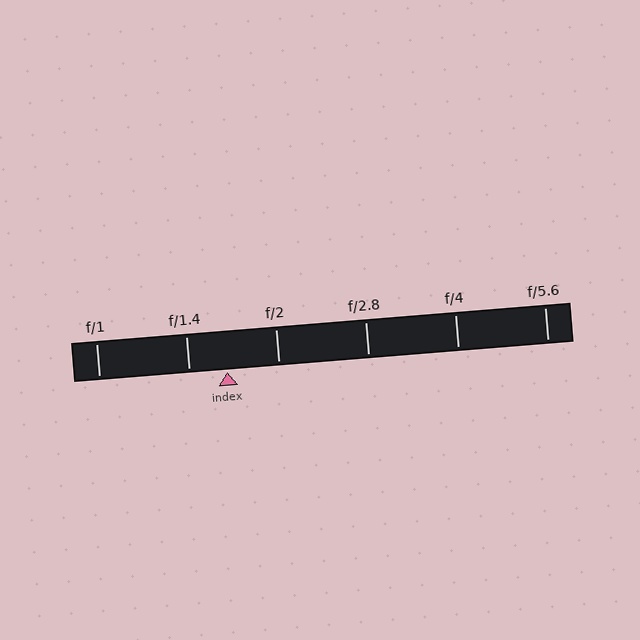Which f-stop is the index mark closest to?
The index mark is closest to f/1.4.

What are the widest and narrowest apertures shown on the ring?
The widest aperture shown is f/1 and the narrowest is f/5.6.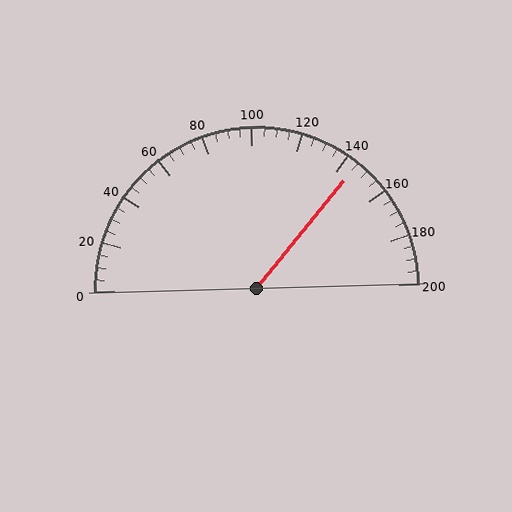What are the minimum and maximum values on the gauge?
The gauge ranges from 0 to 200.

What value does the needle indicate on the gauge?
The needle indicates approximately 145.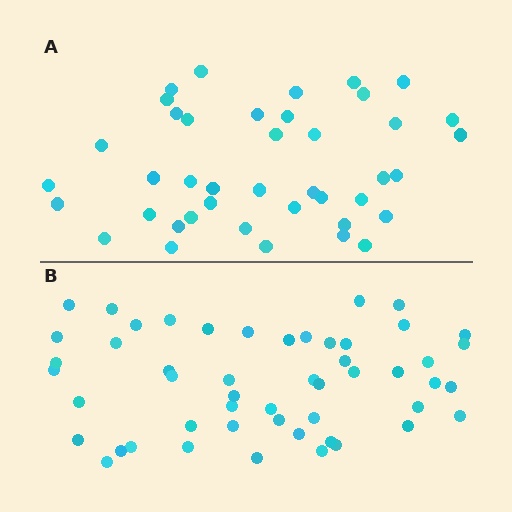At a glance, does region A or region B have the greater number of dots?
Region B (the bottom region) has more dots.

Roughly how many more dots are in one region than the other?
Region B has roughly 10 or so more dots than region A.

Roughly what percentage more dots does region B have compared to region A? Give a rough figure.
About 25% more.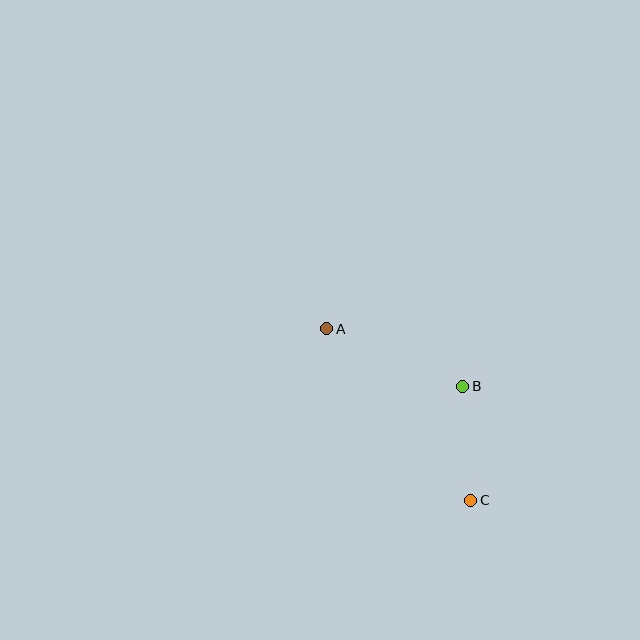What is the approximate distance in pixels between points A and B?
The distance between A and B is approximately 148 pixels.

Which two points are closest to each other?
Points B and C are closest to each other.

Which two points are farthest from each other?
Points A and C are farthest from each other.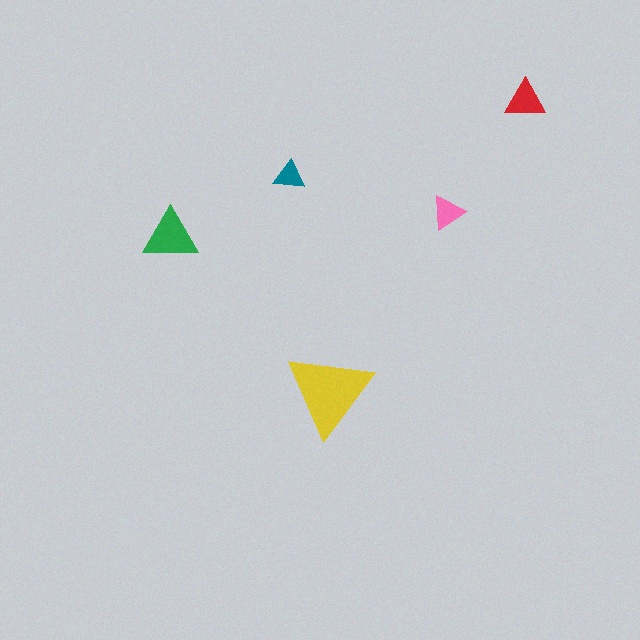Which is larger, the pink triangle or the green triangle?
The green one.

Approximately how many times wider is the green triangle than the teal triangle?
About 2 times wider.